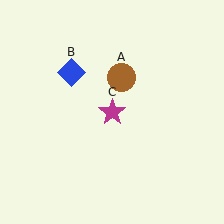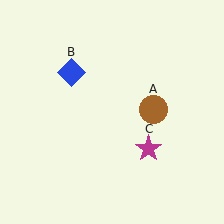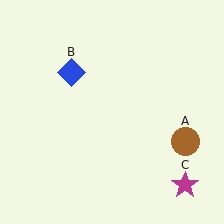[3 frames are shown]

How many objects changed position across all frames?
2 objects changed position: brown circle (object A), magenta star (object C).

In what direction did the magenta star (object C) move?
The magenta star (object C) moved down and to the right.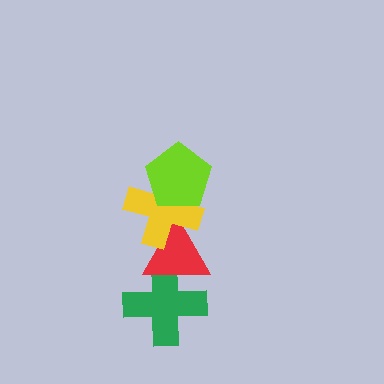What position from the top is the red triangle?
The red triangle is 3rd from the top.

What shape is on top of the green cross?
The red triangle is on top of the green cross.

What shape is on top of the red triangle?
The yellow cross is on top of the red triangle.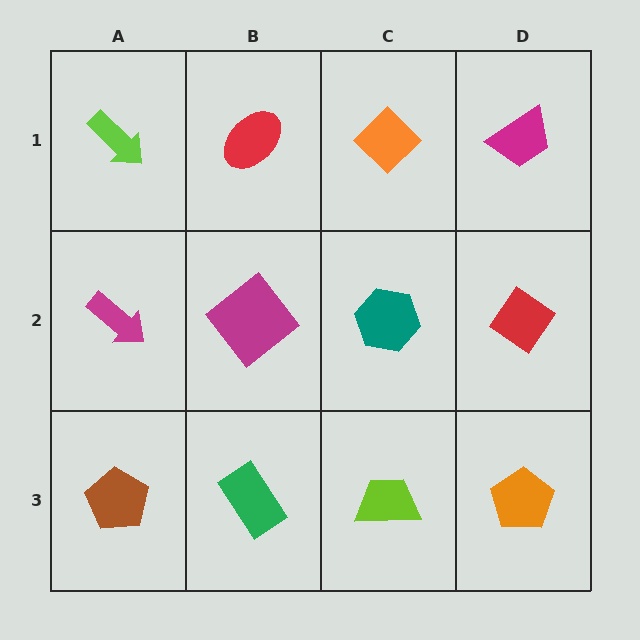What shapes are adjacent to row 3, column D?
A red diamond (row 2, column D), a lime trapezoid (row 3, column C).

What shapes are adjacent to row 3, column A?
A magenta arrow (row 2, column A), a green rectangle (row 3, column B).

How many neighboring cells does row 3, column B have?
3.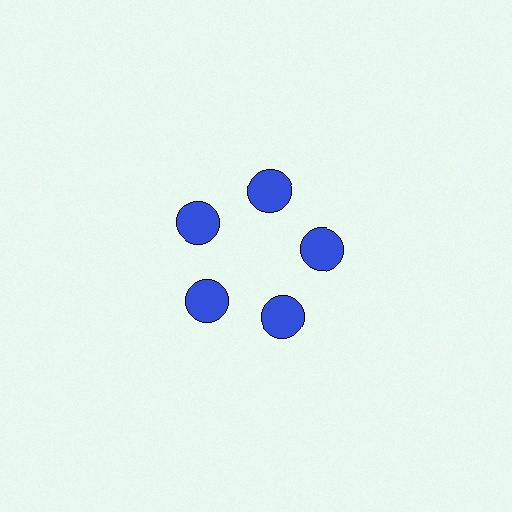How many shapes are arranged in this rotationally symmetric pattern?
There are 5 shapes, arranged in 5 groups of 1.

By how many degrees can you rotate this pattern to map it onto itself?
The pattern maps onto itself every 72 degrees of rotation.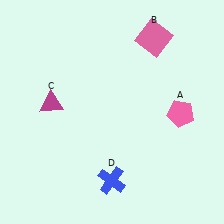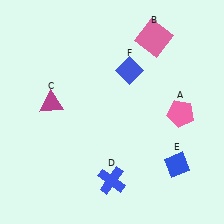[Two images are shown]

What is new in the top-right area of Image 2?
A blue diamond (F) was added in the top-right area of Image 2.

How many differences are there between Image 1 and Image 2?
There are 2 differences between the two images.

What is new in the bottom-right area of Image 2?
A blue diamond (E) was added in the bottom-right area of Image 2.